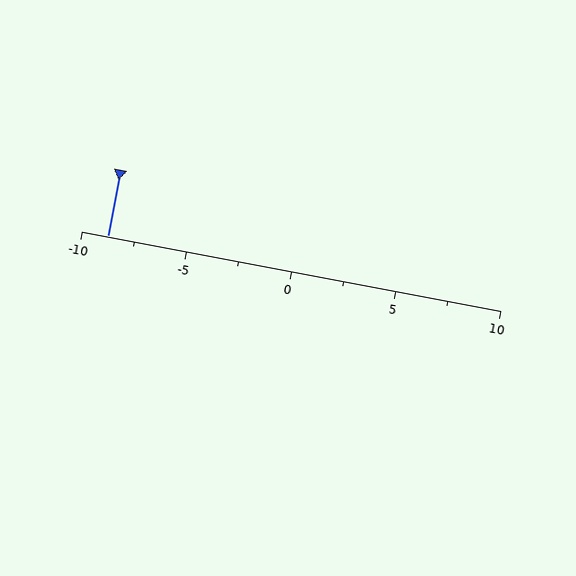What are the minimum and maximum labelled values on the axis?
The axis runs from -10 to 10.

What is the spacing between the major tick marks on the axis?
The major ticks are spaced 5 apart.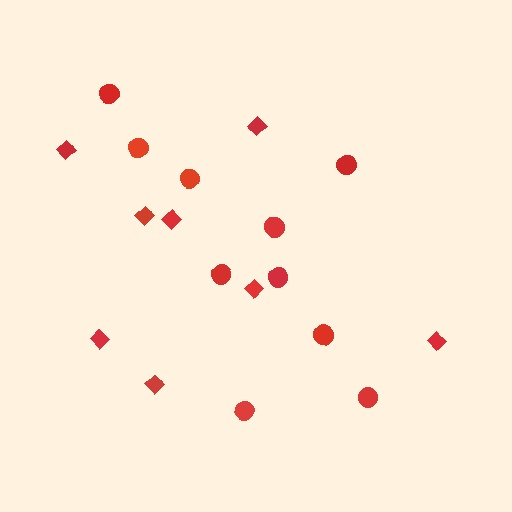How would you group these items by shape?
There are 2 groups: one group of diamonds (8) and one group of circles (10).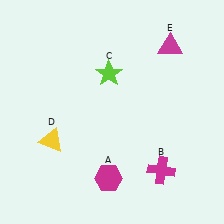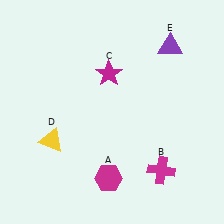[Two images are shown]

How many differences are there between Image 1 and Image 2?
There are 2 differences between the two images.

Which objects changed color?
C changed from lime to magenta. E changed from magenta to purple.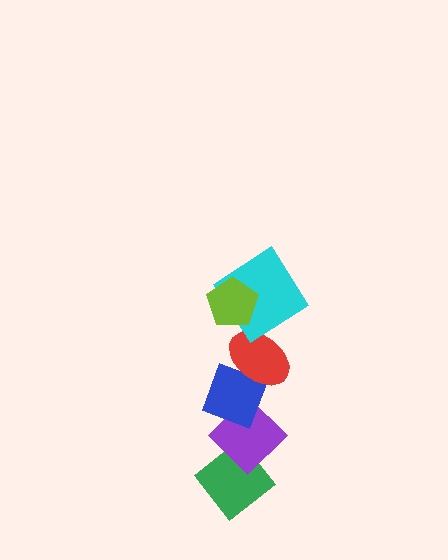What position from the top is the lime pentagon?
The lime pentagon is 1st from the top.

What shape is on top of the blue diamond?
The red ellipse is on top of the blue diamond.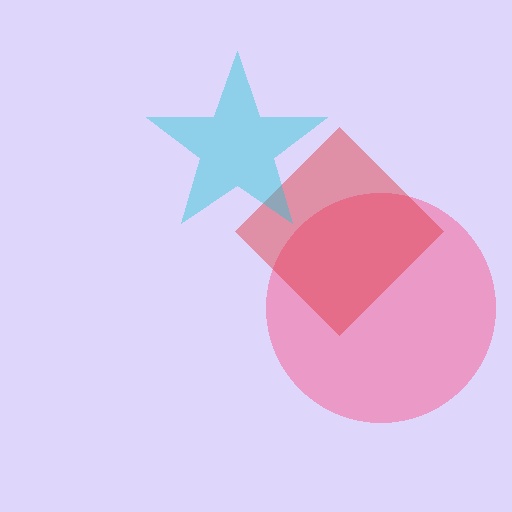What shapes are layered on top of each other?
The layered shapes are: a pink circle, a red diamond, a cyan star.